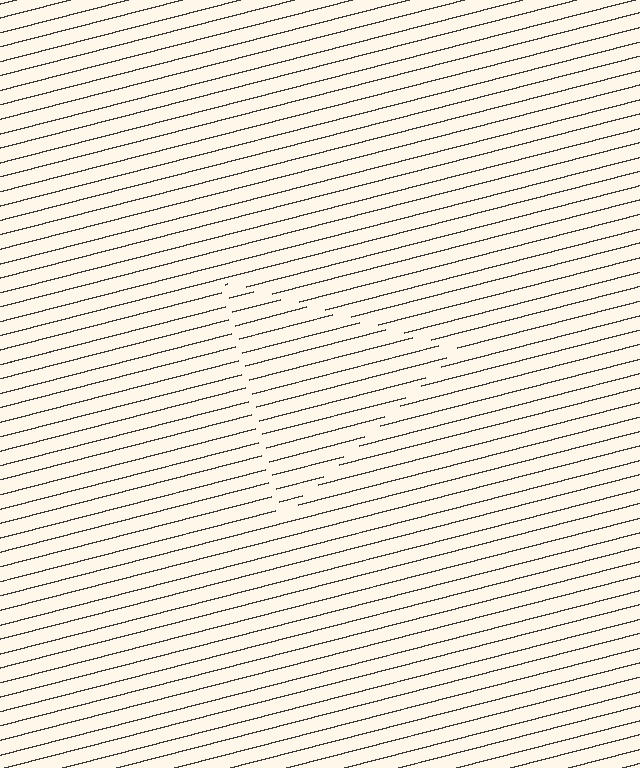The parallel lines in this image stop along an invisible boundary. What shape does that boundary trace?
An illusory triangle. The interior of the shape contains the same grating, shifted by half a period — the contour is defined by the phase discontinuity where line-ends from the inner and outer gratings abut.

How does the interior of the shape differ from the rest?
The interior of the shape contains the same grating, shifted by half a period — the contour is defined by the phase discontinuity where line-ends from the inner and outer gratings abut.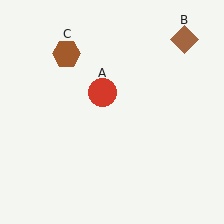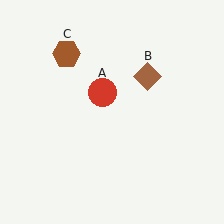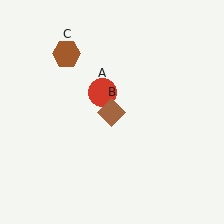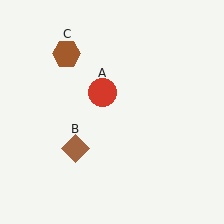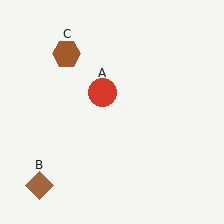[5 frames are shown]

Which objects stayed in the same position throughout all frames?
Red circle (object A) and brown hexagon (object C) remained stationary.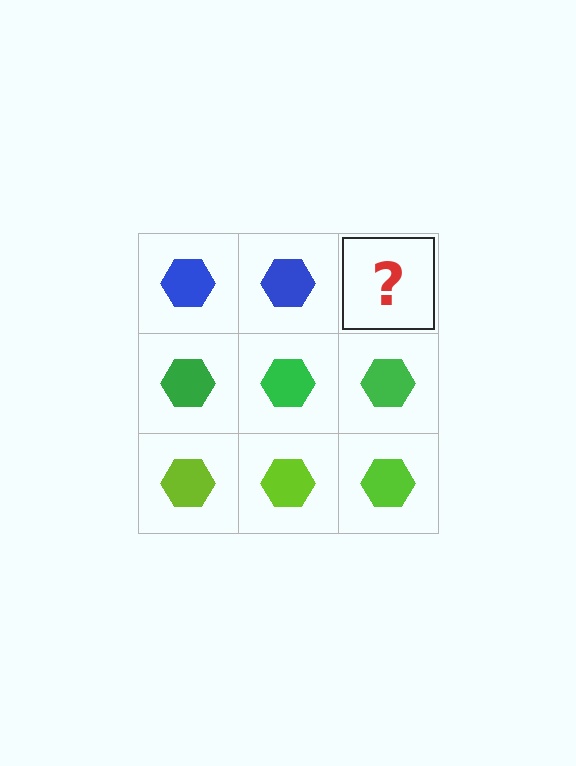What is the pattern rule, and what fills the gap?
The rule is that each row has a consistent color. The gap should be filled with a blue hexagon.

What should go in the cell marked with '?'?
The missing cell should contain a blue hexagon.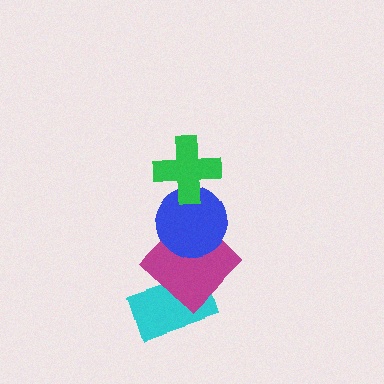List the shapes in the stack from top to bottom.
From top to bottom: the green cross, the blue circle, the magenta diamond, the cyan rectangle.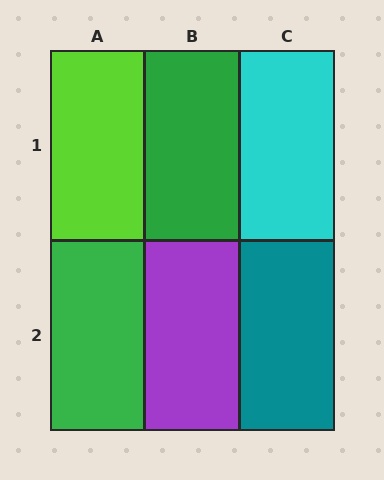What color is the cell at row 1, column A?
Lime.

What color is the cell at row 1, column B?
Green.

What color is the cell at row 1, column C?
Cyan.